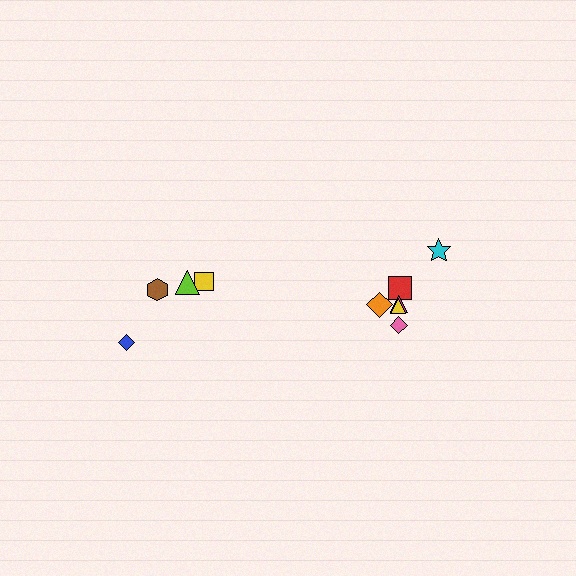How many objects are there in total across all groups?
There are 10 objects.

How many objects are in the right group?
There are 6 objects.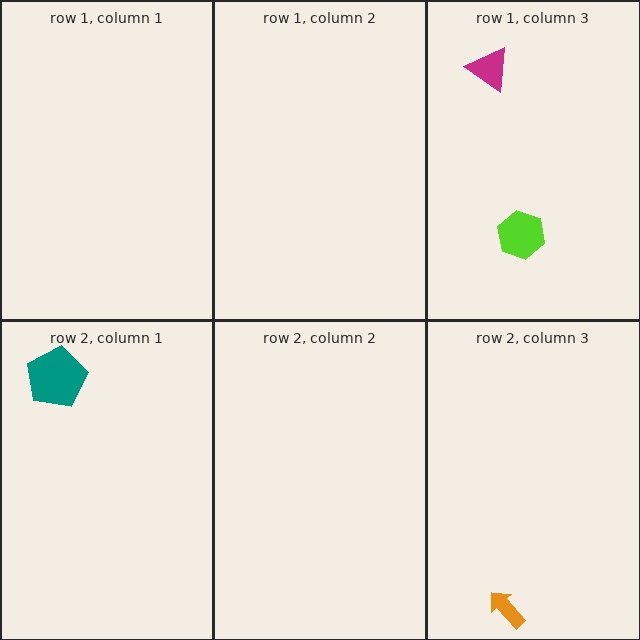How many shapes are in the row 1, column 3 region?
2.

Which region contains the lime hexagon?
The row 1, column 3 region.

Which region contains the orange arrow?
The row 2, column 3 region.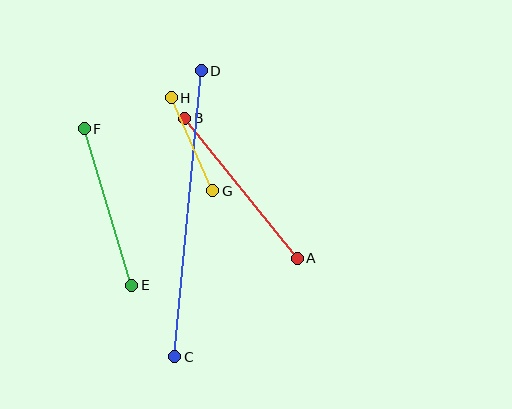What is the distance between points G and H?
The distance is approximately 102 pixels.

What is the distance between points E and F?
The distance is approximately 163 pixels.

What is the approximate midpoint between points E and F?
The midpoint is at approximately (108, 207) pixels.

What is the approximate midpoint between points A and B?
The midpoint is at approximately (241, 188) pixels.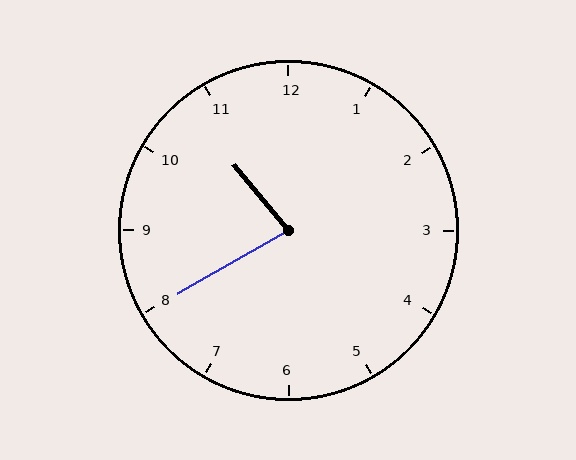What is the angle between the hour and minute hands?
Approximately 80 degrees.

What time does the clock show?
10:40.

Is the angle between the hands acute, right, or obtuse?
It is acute.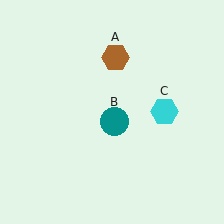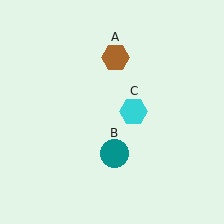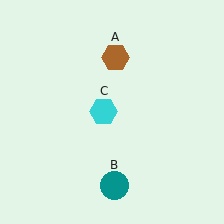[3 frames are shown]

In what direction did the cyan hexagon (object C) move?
The cyan hexagon (object C) moved left.